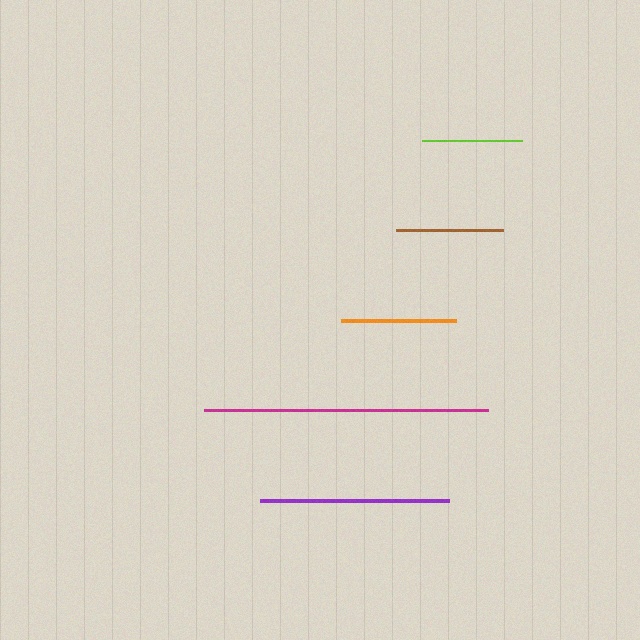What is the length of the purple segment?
The purple segment is approximately 188 pixels long.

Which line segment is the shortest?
The lime line is the shortest at approximately 100 pixels.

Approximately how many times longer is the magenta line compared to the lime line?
The magenta line is approximately 2.8 times the length of the lime line.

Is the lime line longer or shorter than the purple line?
The purple line is longer than the lime line.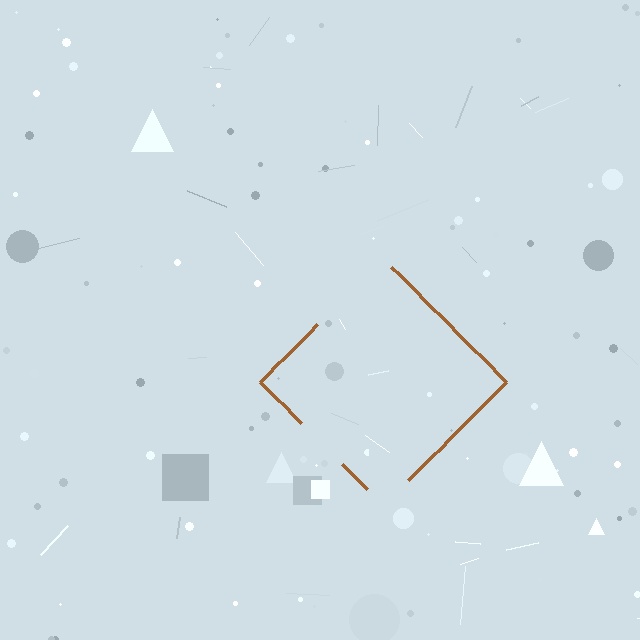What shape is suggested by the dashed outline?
The dashed outline suggests a diamond.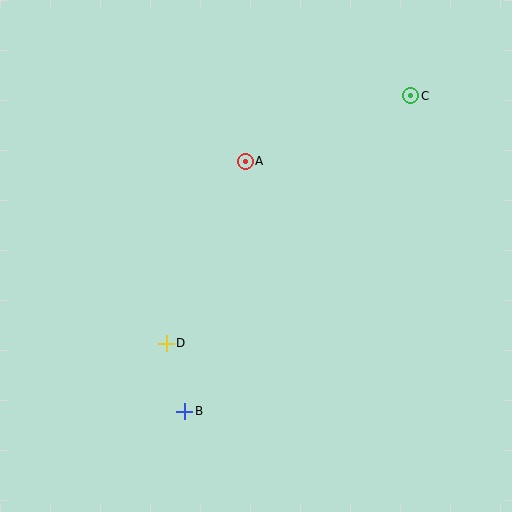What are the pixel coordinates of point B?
Point B is at (185, 411).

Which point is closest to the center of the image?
Point A at (245, 161) is closest to the center.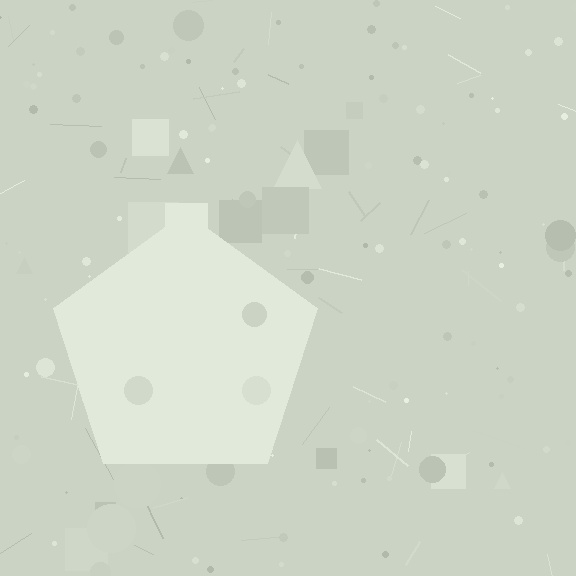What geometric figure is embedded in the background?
A pentagon is embedded in the background.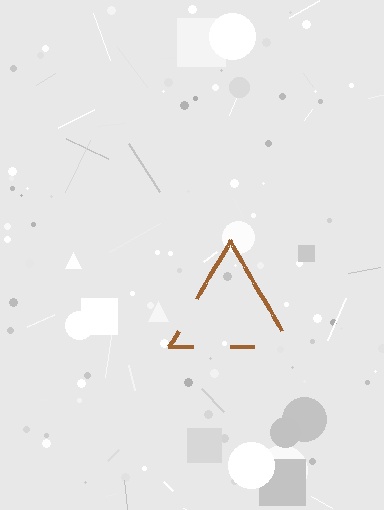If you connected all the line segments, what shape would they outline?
They would outline a triangle.